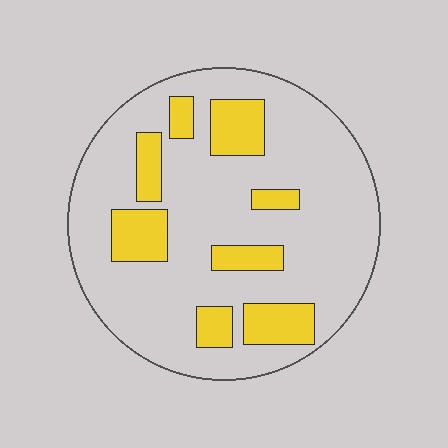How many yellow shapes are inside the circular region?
8.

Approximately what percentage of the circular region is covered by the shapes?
Approximately 20%.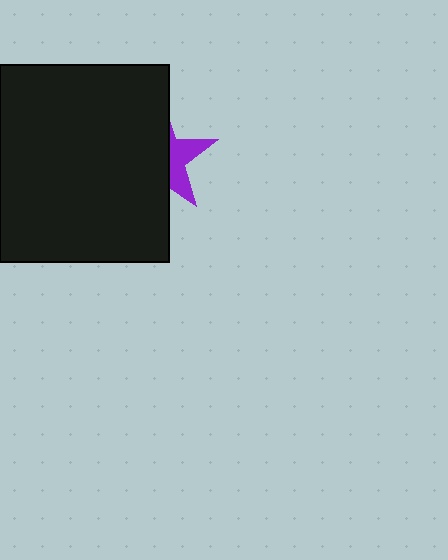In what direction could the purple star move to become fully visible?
The purple star could move right. That would shift it out from behind the black rectangle entirely.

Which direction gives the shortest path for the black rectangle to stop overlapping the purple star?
Moving left gives the shortest separation.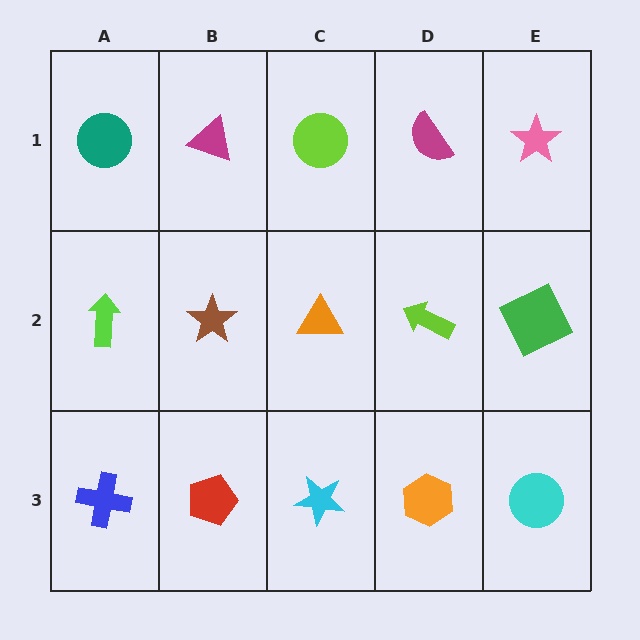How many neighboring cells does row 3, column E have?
2.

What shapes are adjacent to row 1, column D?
A lime arrow (row 2, column D), a lime circle (row 1, column C), a pink star (row 1, column E).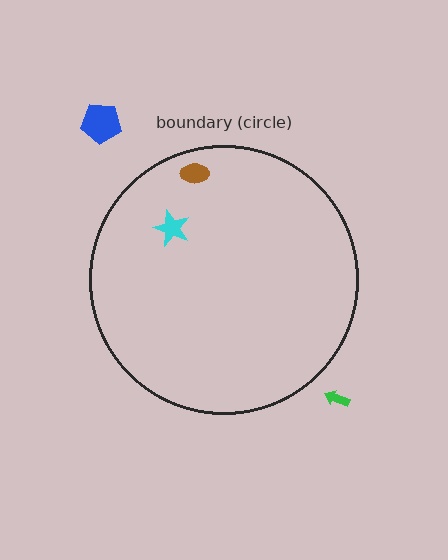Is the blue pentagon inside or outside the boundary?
Outside.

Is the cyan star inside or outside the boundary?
Inside.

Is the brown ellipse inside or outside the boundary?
Inside.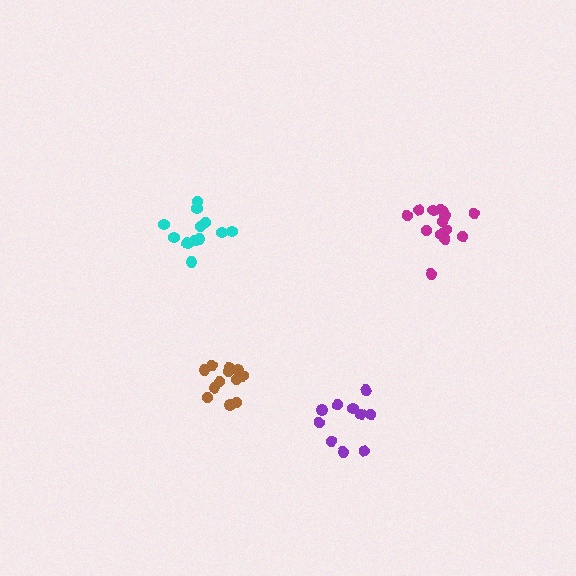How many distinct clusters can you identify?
There are 4 distinct clusters.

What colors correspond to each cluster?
The clusters are colored: cyan, purple, brown, magenta.